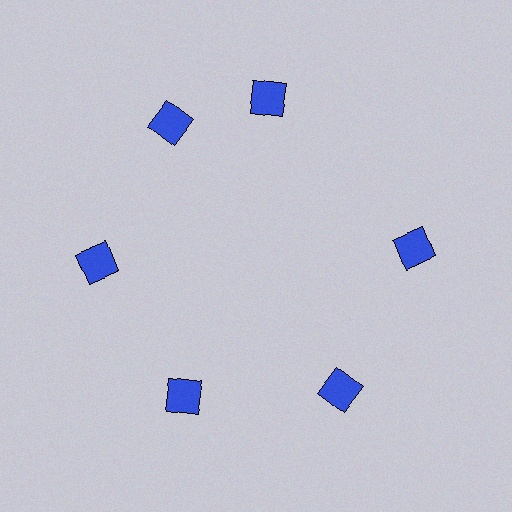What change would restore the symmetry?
The symmetry would be restored by rotating it back into even spacing with its neighbors so that all 6 squares sit at equal angles and equal distance from the center.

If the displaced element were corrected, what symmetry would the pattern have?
It would have 6-fold rotational symmetry — the pattern would map onto itself every 60 degrees.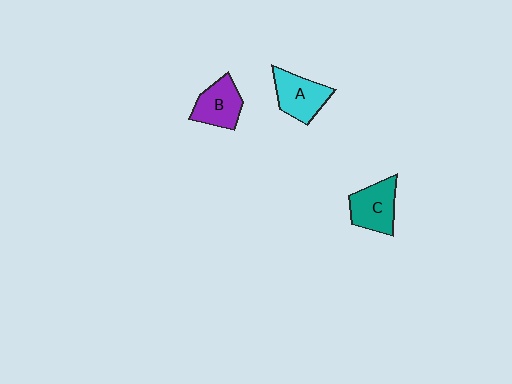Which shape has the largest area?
Shape A (cyan).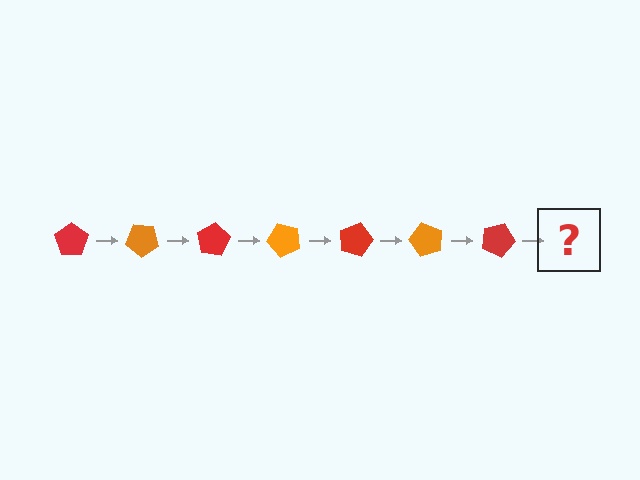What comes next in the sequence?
The next element should be an orange pentagon, rotated 280 degrees from the start.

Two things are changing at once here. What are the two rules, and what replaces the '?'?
The two rules are that it rotates 40 degrees each step and the color cycles through red and orange. The '?' should be an orange pentagon, rotated 280 degrees from the start.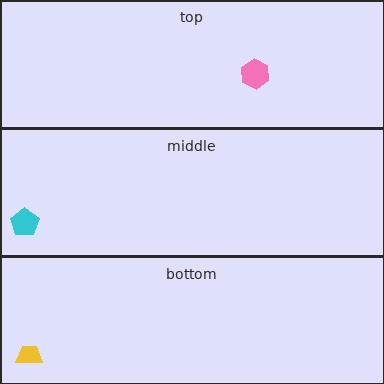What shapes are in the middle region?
The cyan pentagon.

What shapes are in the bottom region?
The yellow trapezoid.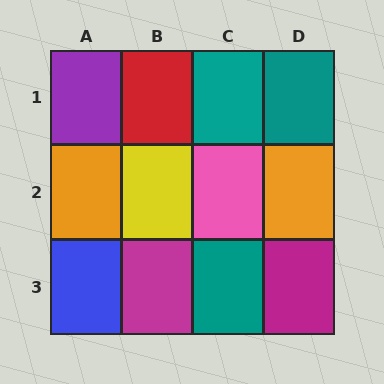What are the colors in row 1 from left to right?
Purple, red, teal, teal.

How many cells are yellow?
1 cell is yellow.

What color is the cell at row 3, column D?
Magenta.